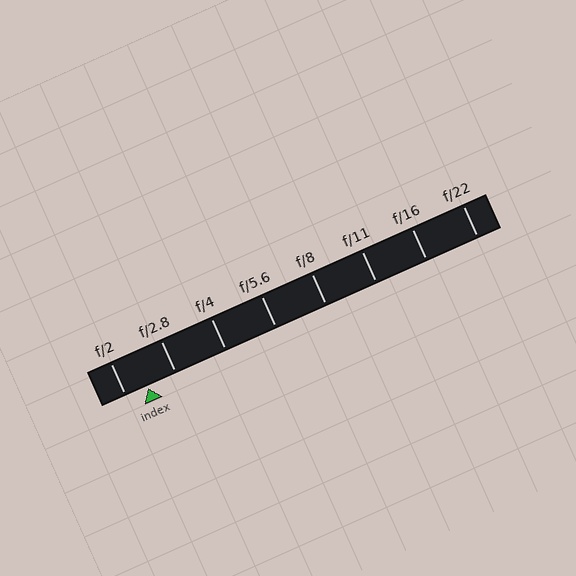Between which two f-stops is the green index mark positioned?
The index mark is between f/2 and f/2.8.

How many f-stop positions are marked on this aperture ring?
There are 8 f-stop positions marked.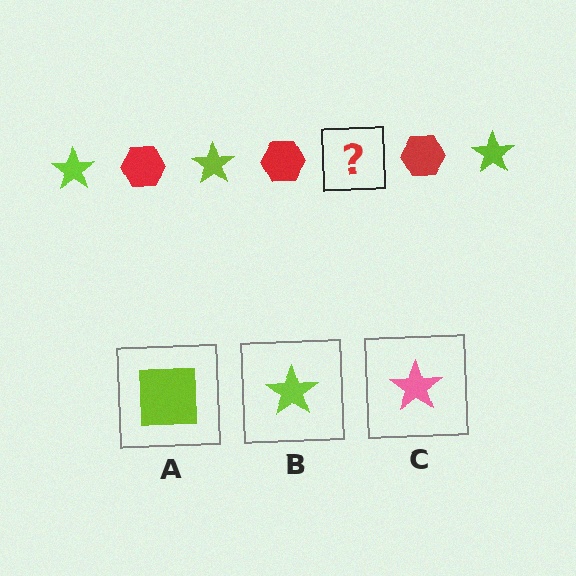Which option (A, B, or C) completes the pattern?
B.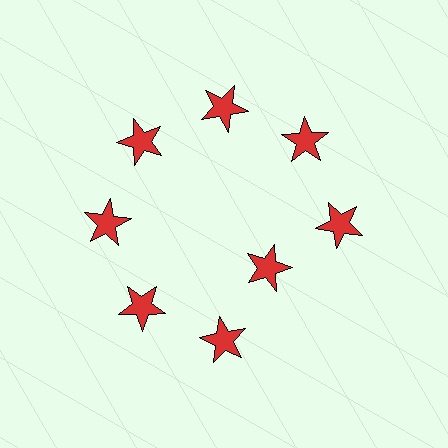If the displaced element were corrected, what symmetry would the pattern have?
It would have 8-fold rotational symmetry — the pattern would map onto itself every 45 degrees.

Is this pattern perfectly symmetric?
No. The 8 red stars are arranged in a ring, but one element near the 4 o'clock position is pulled inward toward the center, breaking the 8-fold rotational symmetry.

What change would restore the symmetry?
The symmetry would be restored by moving it outward, back onto the ring so that all 8 stars sit at equal angles and equal distance from the center.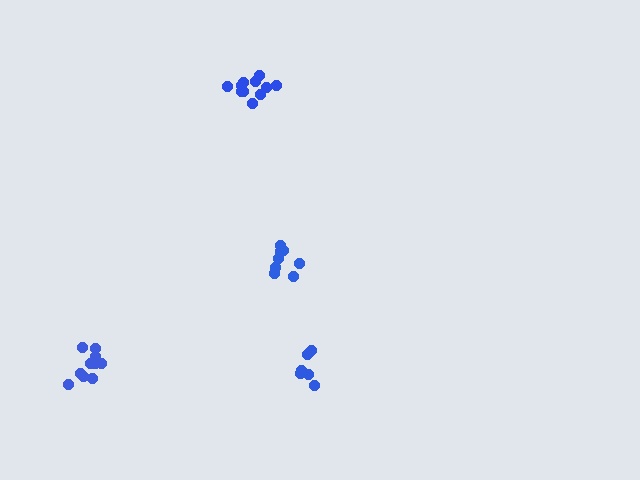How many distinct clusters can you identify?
There are 4 distinct clusters.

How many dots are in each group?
Group 1: 8 dots, Group 2: 11 dots, Group 3: 6 dots, Group 4: 10 dots (35 total).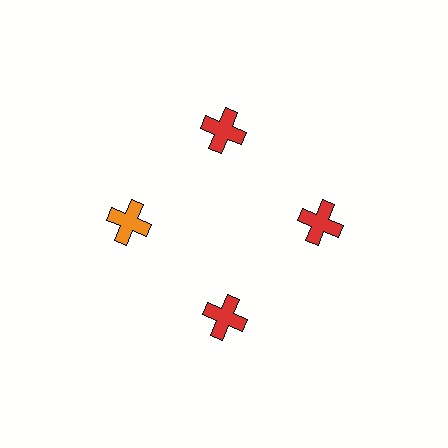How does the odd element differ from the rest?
It has a different color: orange instead of red.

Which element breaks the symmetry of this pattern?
The orange cross at roughly the 9 o'clock position breaks the symmetry. All other shapes are red crosses.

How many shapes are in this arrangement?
There are 4 shapes arranged in a ring pattern.